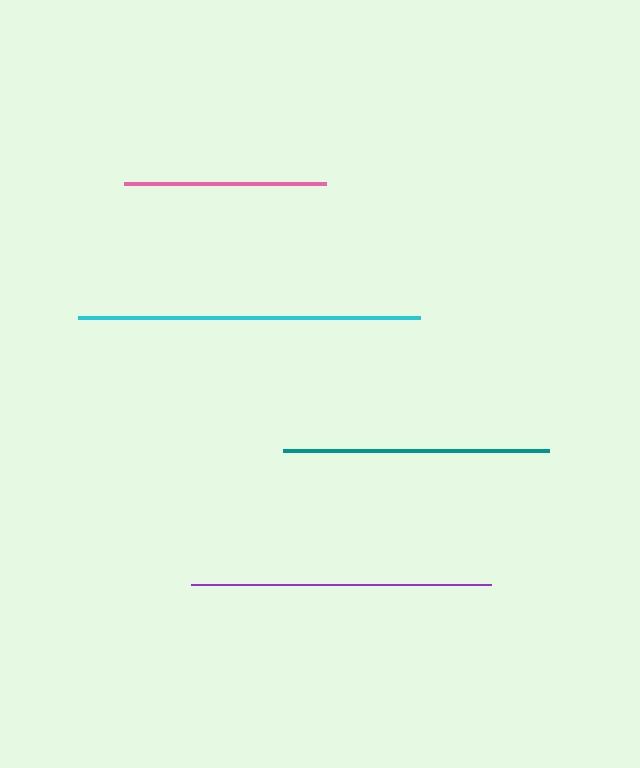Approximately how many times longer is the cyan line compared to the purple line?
The cyan line is approximately 1.1 times the length of the purple line.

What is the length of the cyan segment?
The cyan segment is approximately 341 pixels long.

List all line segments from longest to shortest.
From longest to shortest: cyan, purple, teal, pink.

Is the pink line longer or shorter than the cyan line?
The cyan line is longer than the pink line.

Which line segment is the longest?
The cyan line is the longest at approximately 341 pixels.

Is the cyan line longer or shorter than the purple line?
The cyan line is longer than the purple line.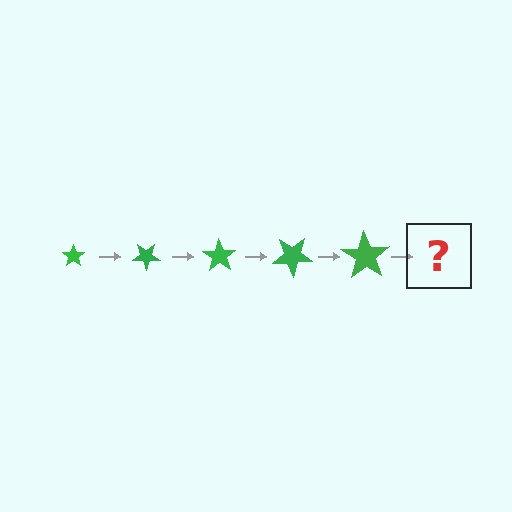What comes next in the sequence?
The next element should be a star, larger than the previous one and rotated 175 degrees from the start.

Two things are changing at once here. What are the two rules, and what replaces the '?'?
The two rules are that the star grows larger each step and it rotates 35 degrees each step. The '?' should be a star, larger than the previous one and rotated 175 degrees from the start.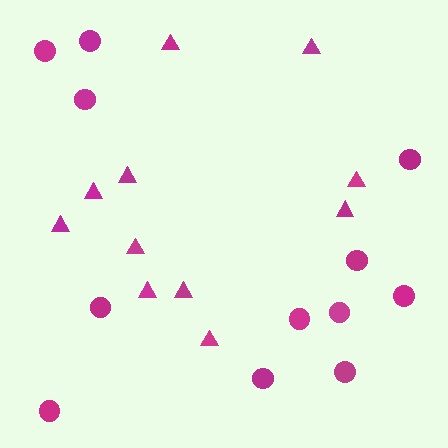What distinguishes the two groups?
There are 2 groups: one group of circles (12) and one group of triangles (11).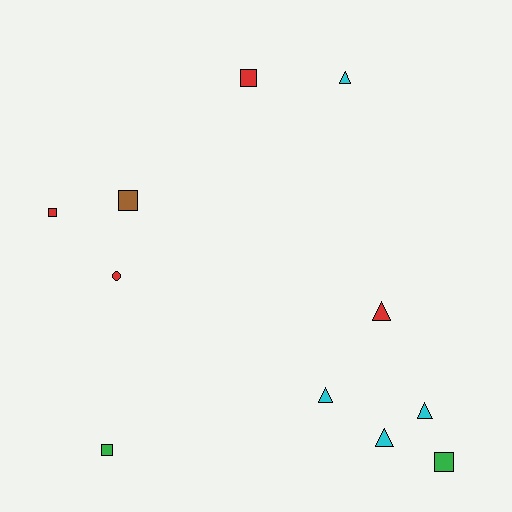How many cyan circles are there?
There are no cyan circles.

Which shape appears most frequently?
Triangle, with 5 objects.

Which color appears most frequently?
Cyan, with 4 objects.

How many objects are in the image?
There are 11 objects.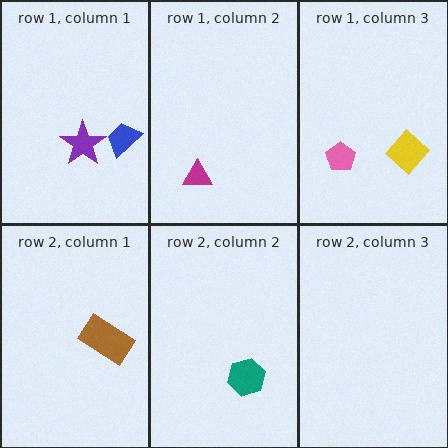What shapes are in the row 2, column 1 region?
The brown rectangle.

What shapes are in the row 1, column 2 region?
The magenta triangle.